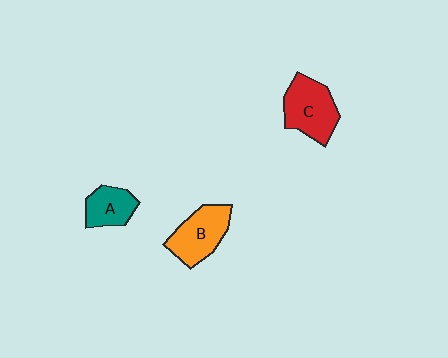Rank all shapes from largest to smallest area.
From largest to smallest: C (red), B (orange), A (teal).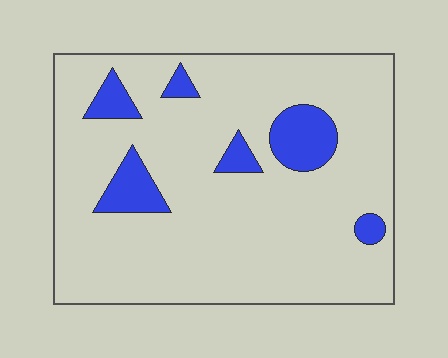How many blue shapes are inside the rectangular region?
6.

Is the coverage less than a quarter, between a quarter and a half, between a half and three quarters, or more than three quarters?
Less than a quarter.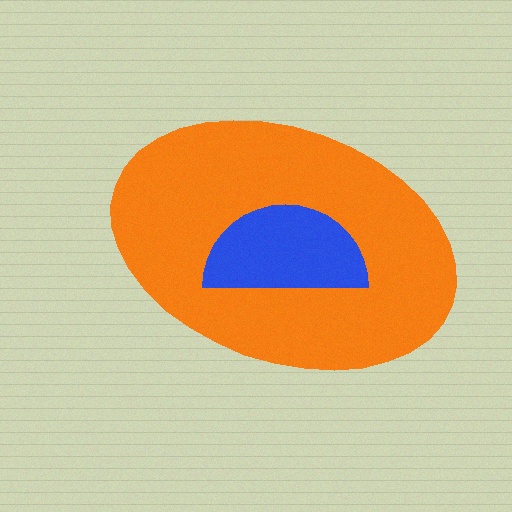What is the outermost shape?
The orange ellipse.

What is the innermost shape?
The blue semicircle.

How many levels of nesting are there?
2.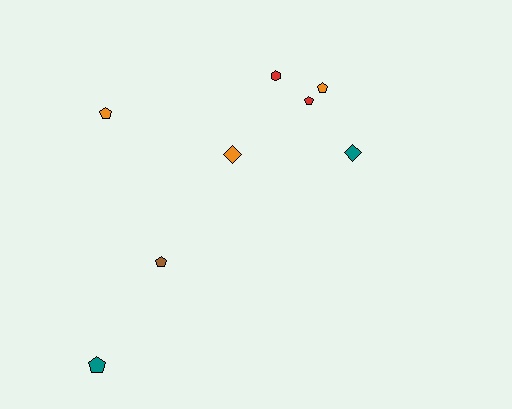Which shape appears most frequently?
Pentagon, with 5 objects.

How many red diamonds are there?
There are no red diamonds.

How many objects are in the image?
There are 8 objects.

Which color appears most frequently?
Orange, with 3 objects.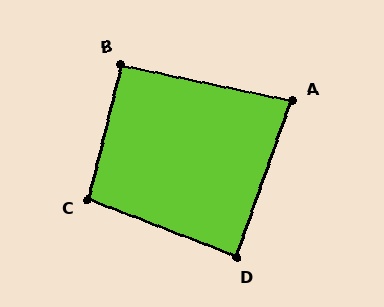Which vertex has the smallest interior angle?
A, at approximately 82 degrees.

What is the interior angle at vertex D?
Approximately 88 degrees (approximately right).